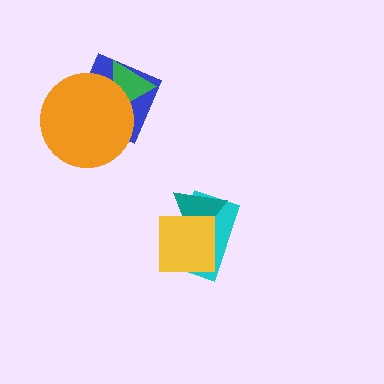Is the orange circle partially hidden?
No, no other shape covers it.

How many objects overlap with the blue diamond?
2 objects overlap with the blue diamond.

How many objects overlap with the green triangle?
2 objects overlap with the green triangle.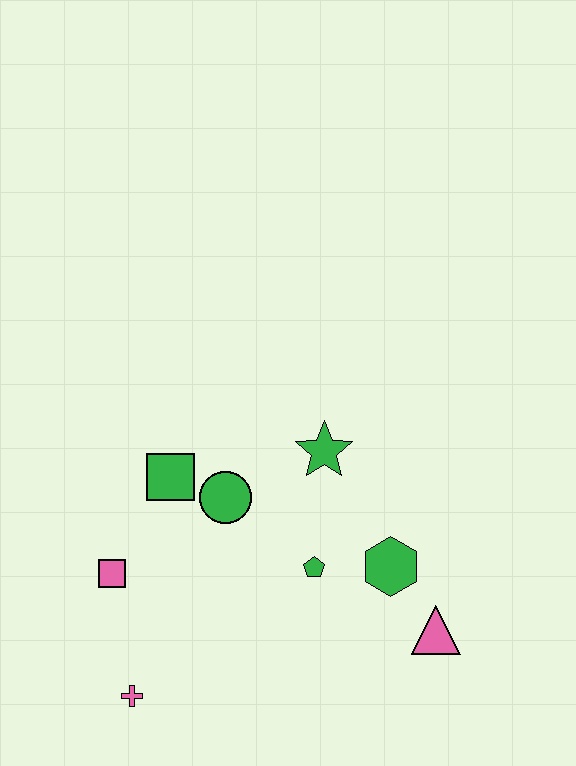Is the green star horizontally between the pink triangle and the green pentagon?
Yes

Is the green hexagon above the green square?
No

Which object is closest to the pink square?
The green square is closest to the pink square.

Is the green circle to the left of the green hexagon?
Yes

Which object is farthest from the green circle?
The pink triangle is farthest from the green circle.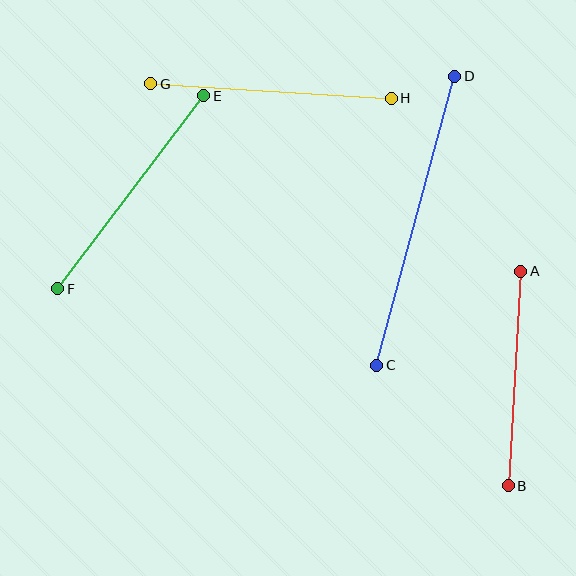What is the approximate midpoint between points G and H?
The midpoint is at approximately (271, 91) pixels.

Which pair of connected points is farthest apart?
Points C and D are farthest apart.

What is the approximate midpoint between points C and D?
The midpoint is at approximately (416, 221) pixels.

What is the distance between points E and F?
The distance is approximately 242 pixels.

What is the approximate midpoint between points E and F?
The midpoint is at approximately (131, 192) pixels.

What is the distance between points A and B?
The distance is approximately 215 pixels.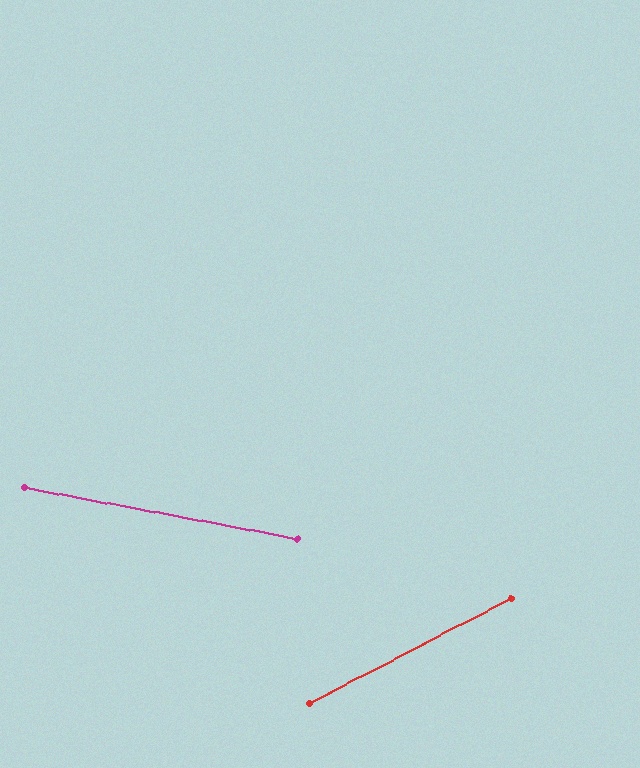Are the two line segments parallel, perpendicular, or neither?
Neither parallel nor perpendicular — they differ by about 38°.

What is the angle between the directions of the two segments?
Approximately 38 degrees.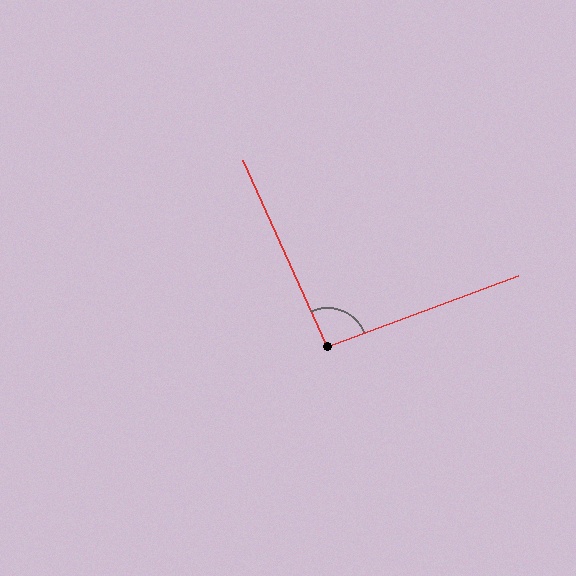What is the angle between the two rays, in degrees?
Approximately 94 degrees.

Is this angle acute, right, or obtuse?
It is approximately a right angle.